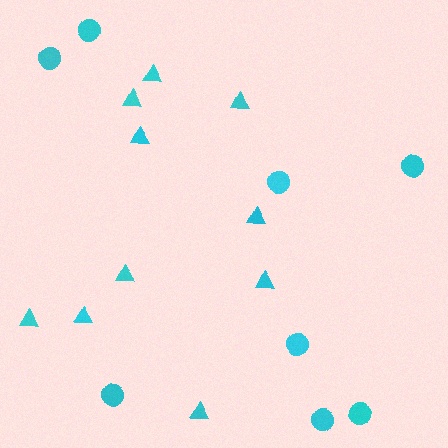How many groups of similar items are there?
There are 2 groups: one group of triangles (10) and one group of circles (8).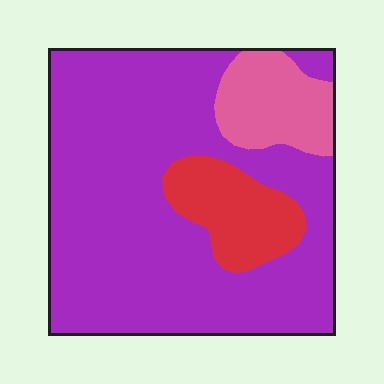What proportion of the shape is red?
Red takes up about one eighth (1/8) of the shape.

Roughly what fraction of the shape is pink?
Pink takes up about one eighth (1/8) of the shape.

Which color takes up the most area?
Purple, at roughly 75%.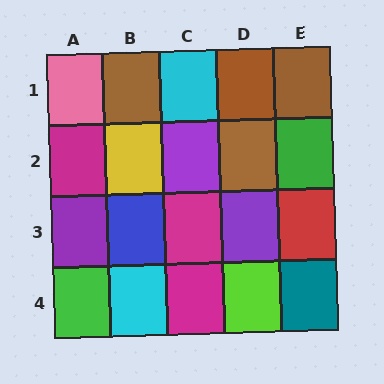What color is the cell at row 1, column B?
Brown.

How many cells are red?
1 cell is red.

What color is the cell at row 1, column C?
Cyan.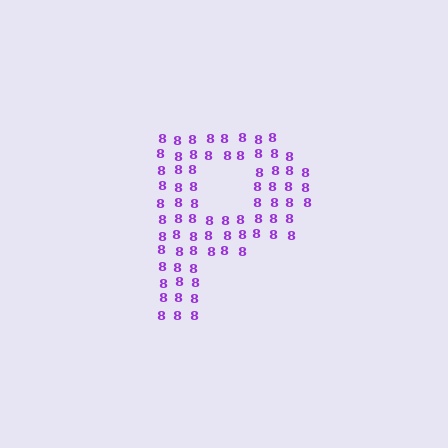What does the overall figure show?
The overall figure shows the letter P.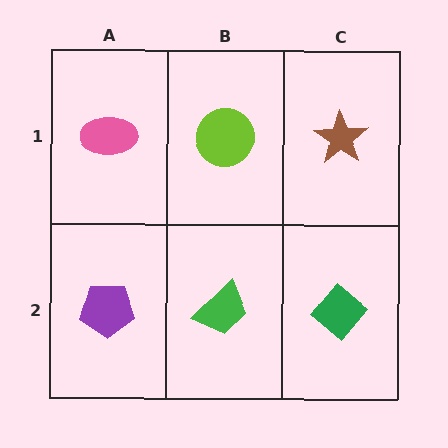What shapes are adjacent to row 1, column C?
A green diamond (row 2, column C), a lime circle (row 1, column B).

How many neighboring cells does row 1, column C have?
2.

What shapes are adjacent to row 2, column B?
A lime circle (row 1, column B), a purple pentagon (row 2, column A), a green diamond (row 2, column C).